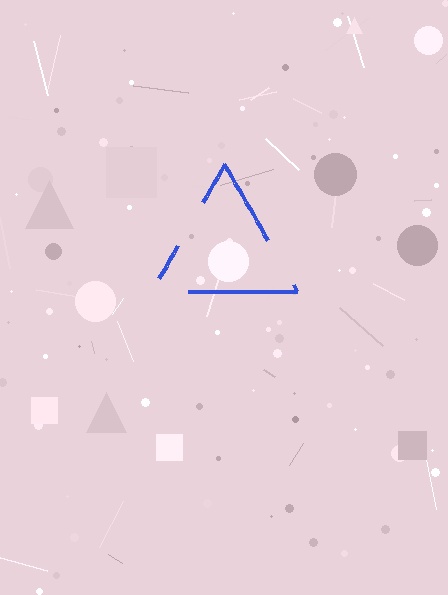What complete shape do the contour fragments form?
The contour fragments form a triangle.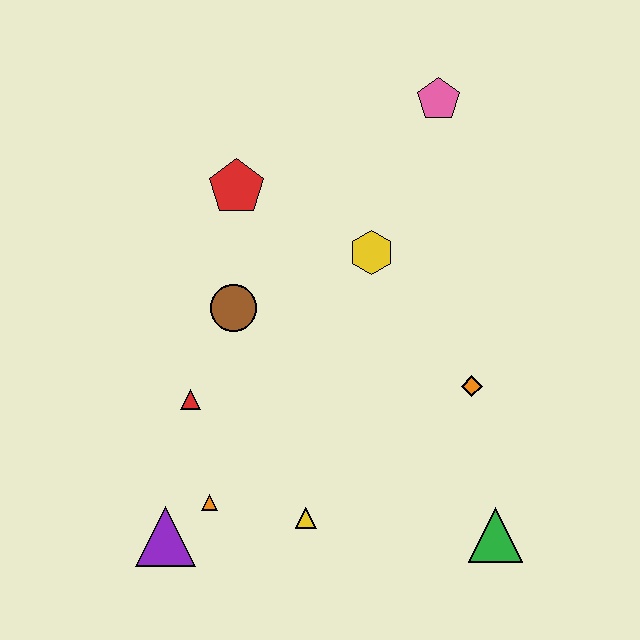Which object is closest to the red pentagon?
The brown circle is closest to the red pentagon.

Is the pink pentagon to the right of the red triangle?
Yes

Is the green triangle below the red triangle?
Yes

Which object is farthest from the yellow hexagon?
The purple triangle is farthest from the yellow hexagon.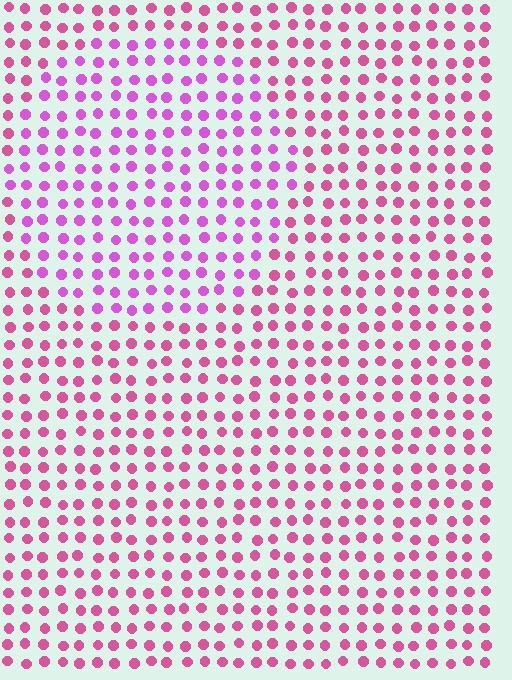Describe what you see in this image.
The image is filled with small pink elements in a uniform arrangement. A circle-shaped region is visible where the elements are tinted to a slightly different hue, forming a subtle color boundary.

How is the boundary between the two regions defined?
The boundary is defined purely by a slight shift in hue (about 28 degrees). Spacing, size, and orientation are identical on both sides.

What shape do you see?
I see a circle.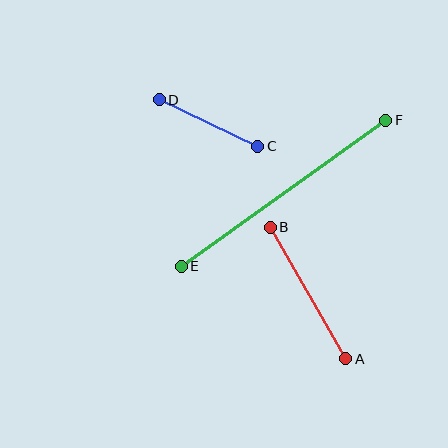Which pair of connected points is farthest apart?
Points E and F are farthest apart.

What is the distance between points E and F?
The distance is approximately 251 pixels.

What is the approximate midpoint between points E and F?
The midpoint is at approximately (284, 193) pixels.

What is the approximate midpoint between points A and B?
The midpoint is at approximately (308, 293) pixels.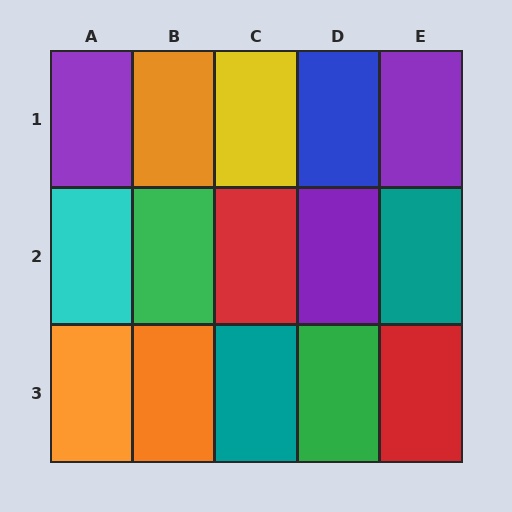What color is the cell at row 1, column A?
Purple.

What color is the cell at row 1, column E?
Purple.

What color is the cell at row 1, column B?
Orange.